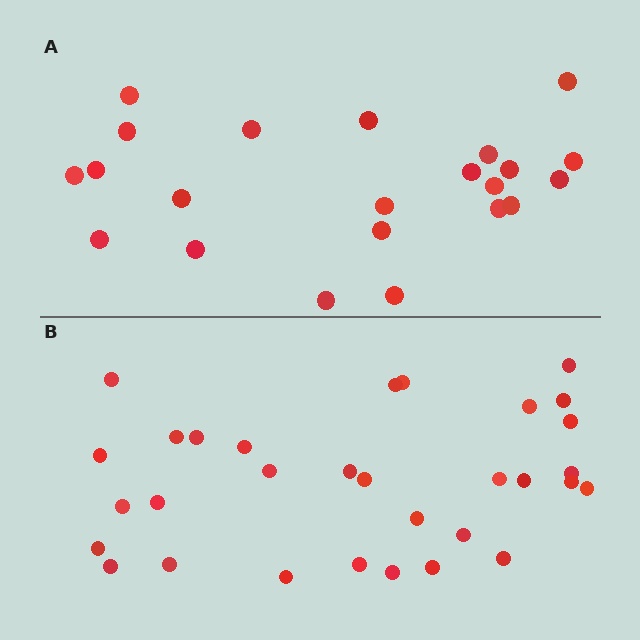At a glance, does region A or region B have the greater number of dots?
Region B (the bottom region) has more dots.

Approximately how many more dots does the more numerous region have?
Region B has roughly 8 or so more dots than region A.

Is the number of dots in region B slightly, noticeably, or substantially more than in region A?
Region B has noticeably more, but not dramatically so. The ratio is roughly 1.4 to 1.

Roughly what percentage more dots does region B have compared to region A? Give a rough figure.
About 40% more.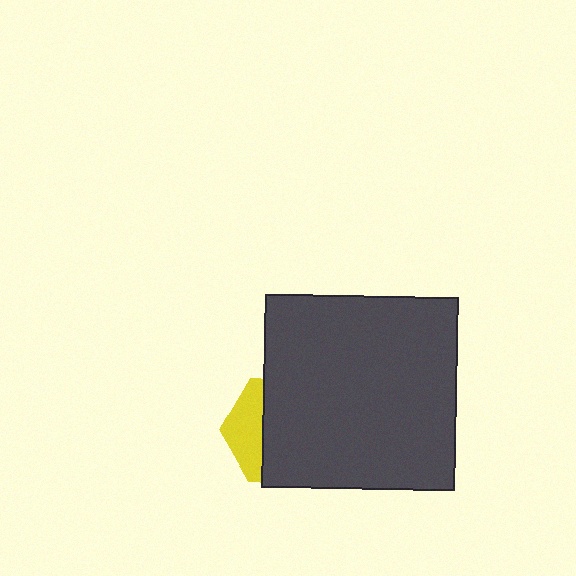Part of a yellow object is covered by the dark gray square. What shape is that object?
It is a hexagon.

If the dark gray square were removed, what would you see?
You would see the complete yellow hexagon.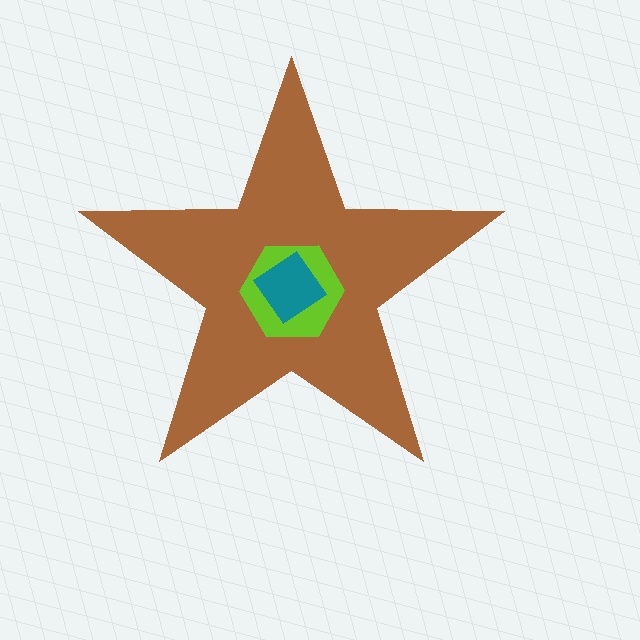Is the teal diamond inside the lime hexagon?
Yes.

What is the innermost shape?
The teal diamond.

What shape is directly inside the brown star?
The lime hexagon.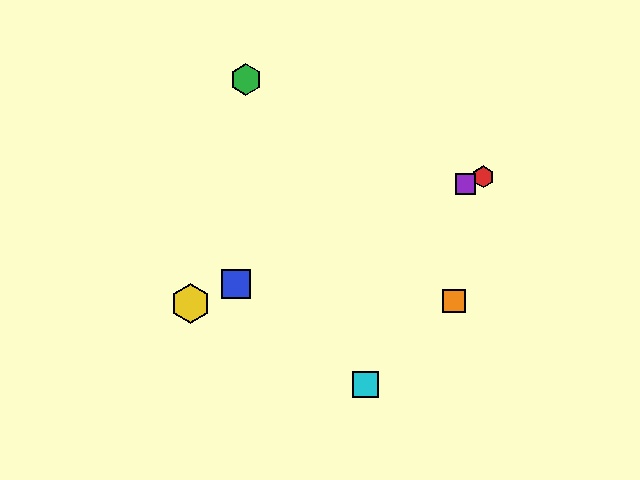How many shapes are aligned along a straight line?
4 shapes (the red hexagon, the blue square, the yellow hexagon, the purple square) are aligned along a straight line.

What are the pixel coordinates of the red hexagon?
The red hexagon is at (483, 177).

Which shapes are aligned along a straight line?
The red hexagon, the blue square, the yellow hexagon, the purple square are aligned along a straight line.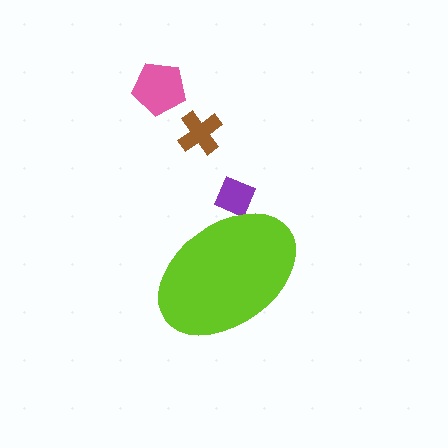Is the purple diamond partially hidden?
Yes, the purple diamond is partially hidden behind the lime ellipse.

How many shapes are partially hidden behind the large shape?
1 shape is partially hidden.